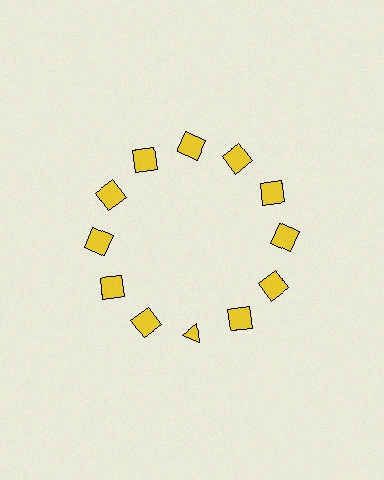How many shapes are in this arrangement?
There are 12 shapes arranged in a ring pattern.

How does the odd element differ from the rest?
It has a different shape: triangle instead of square.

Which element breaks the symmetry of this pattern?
The yellow triangle at roughly the 6 o'clock position breaks the symmetry. All other shapes are yellow squares.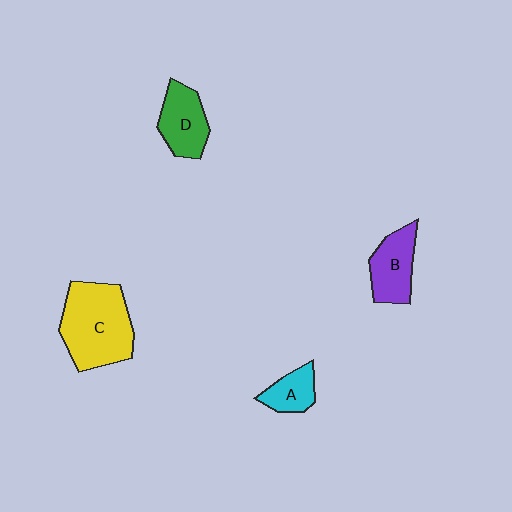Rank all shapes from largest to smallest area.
From largest to smallest: C (yellow), D (green), B (purple), A (cyan).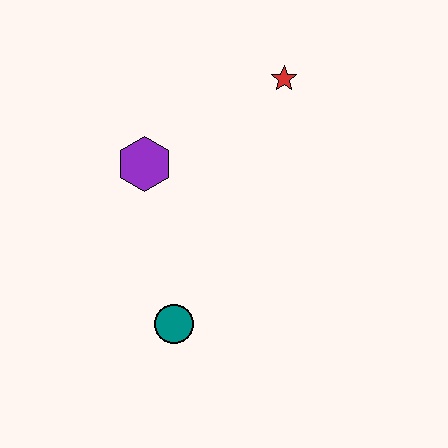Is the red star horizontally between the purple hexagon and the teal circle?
No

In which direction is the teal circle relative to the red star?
The teal circle is below the red star.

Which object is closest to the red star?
The purple hexagon is closest to the red star.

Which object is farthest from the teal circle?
The red star is farthest from the teal circle.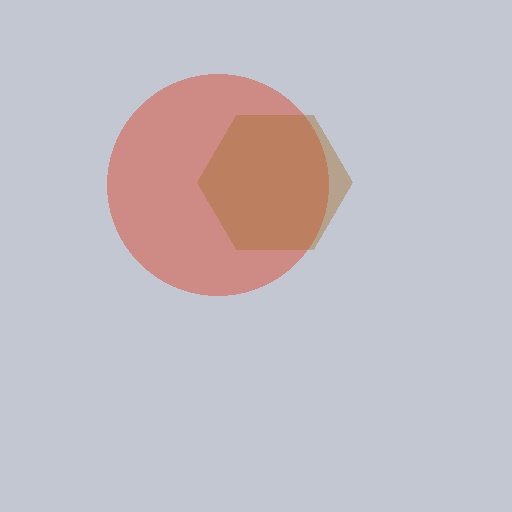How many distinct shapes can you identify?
There are 2 distinct shapes: a red circle, a brown hexagon.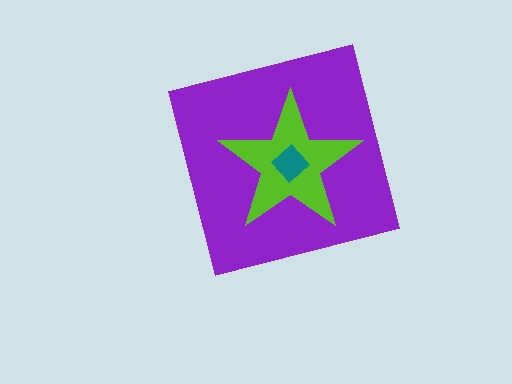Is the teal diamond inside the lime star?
Yes.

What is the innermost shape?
The teal diamond.